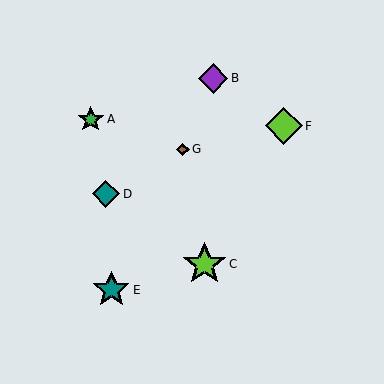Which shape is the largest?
The lime star (labeled C) is the largest.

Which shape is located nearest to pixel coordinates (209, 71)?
The purple diamond (labeled B) at (213, 78) is nearest to that location.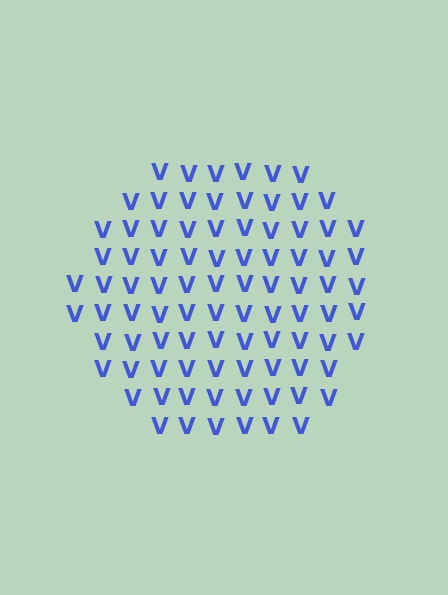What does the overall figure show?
The overall figure shows a circle.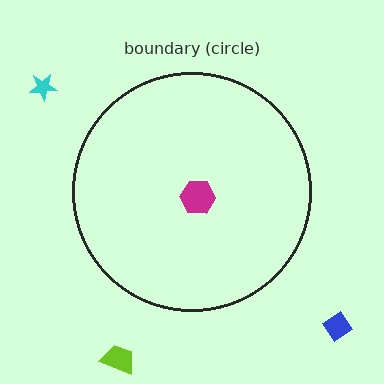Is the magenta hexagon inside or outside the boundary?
Inside.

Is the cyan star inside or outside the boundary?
Outside.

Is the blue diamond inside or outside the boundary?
Outside.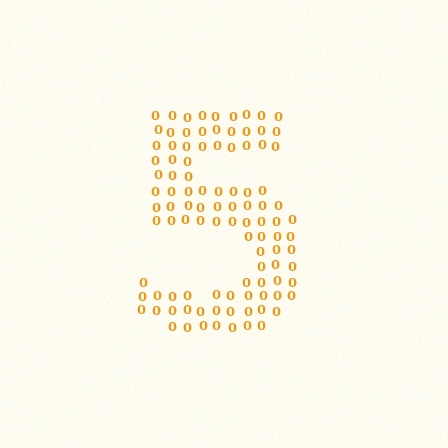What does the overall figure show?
The overall figure shows the digit 5.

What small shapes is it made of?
It is made of small digit 0's.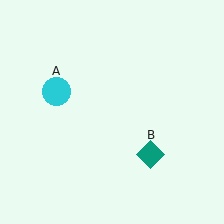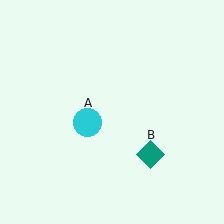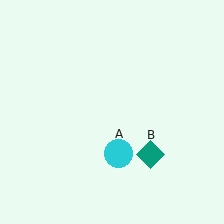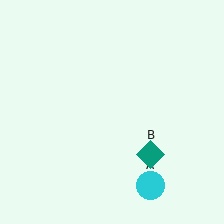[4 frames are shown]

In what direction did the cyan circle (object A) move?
The cyan circle (object A) moved down and to the right.